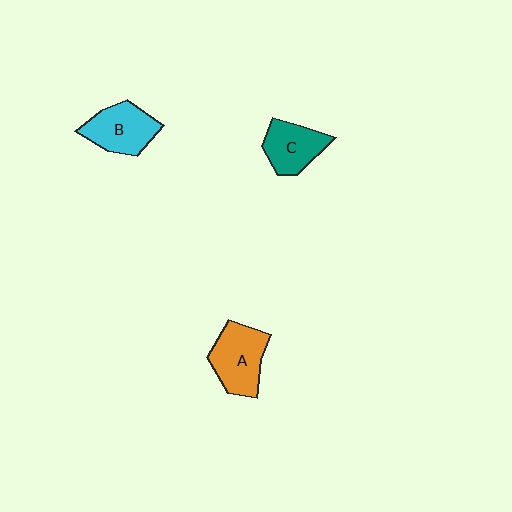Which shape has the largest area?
Shape A (orange).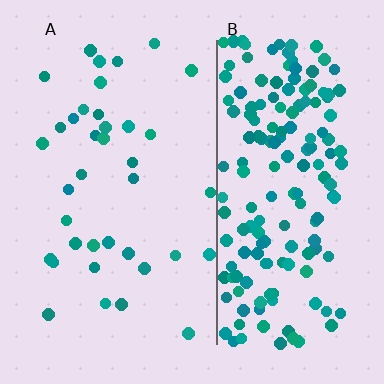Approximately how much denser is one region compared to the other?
Approximately 4.8× — region B over region A.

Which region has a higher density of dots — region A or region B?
B (the right).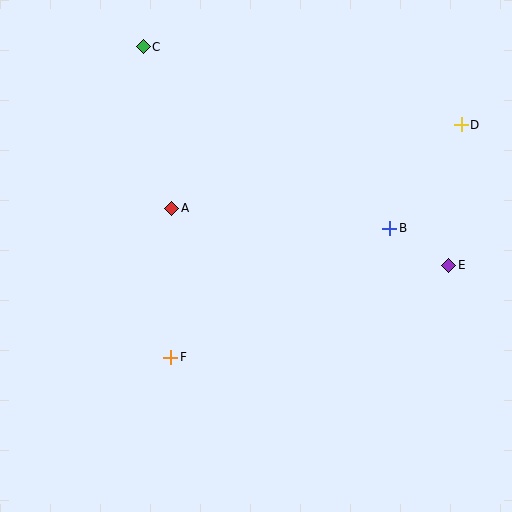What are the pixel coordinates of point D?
Point D is at (461, 125).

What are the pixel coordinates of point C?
Point C is at (143, 47).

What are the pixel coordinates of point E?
Point E is at (449, 265).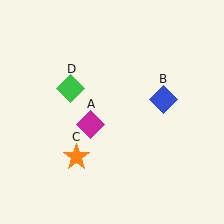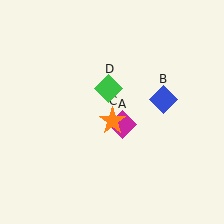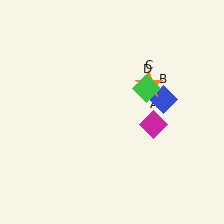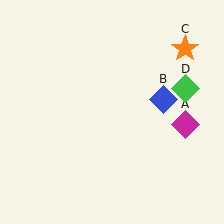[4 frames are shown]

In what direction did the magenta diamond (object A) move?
The magenta diamond (object A) moved right.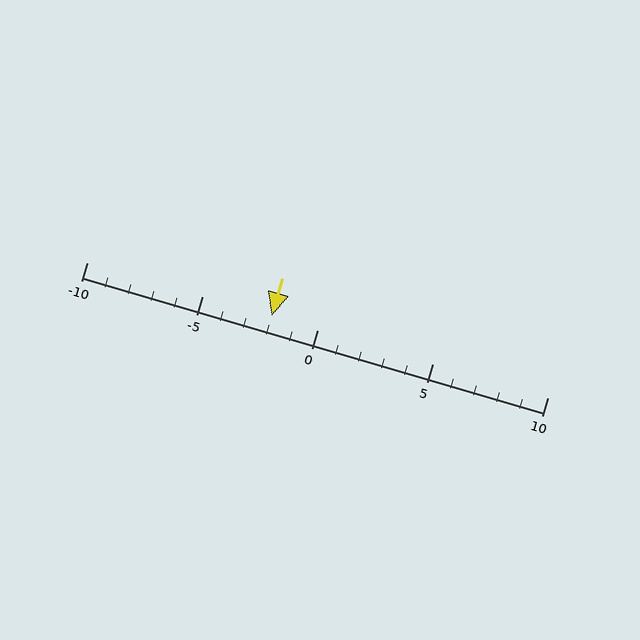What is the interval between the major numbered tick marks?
The major tick marks are spaced 5 units apart.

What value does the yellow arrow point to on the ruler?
The yellow arrow points to approximately -2.